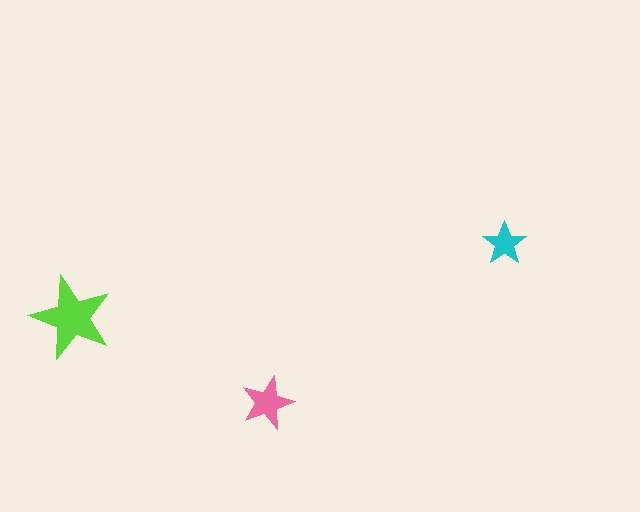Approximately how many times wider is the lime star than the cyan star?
About 2 times wider.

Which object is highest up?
The cyan star is topmost.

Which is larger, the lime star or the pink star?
The lime one.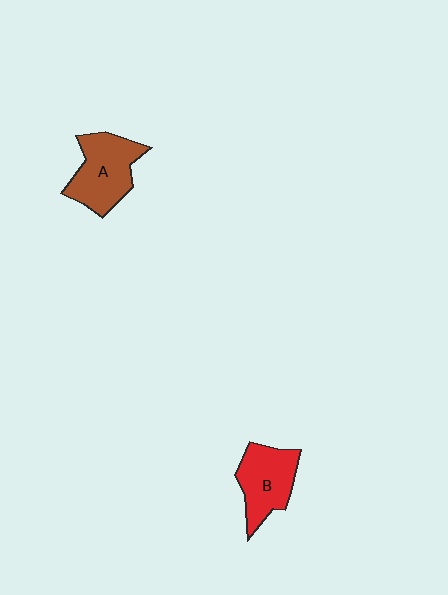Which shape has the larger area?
Shape A (brown).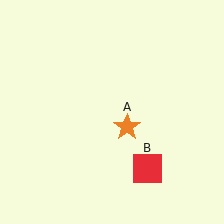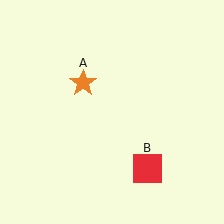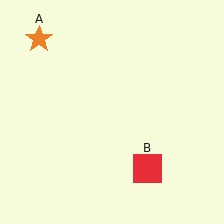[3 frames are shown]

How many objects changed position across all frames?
1 object changed position: orange star (object A).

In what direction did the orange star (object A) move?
The orange star (object A) moved up and to the left.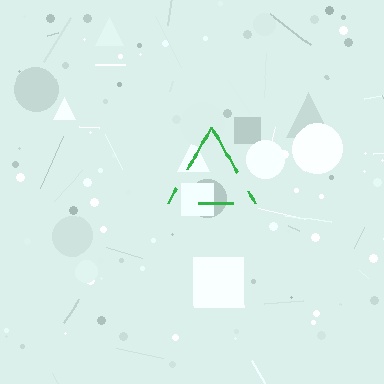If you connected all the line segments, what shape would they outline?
They would outline a triangle.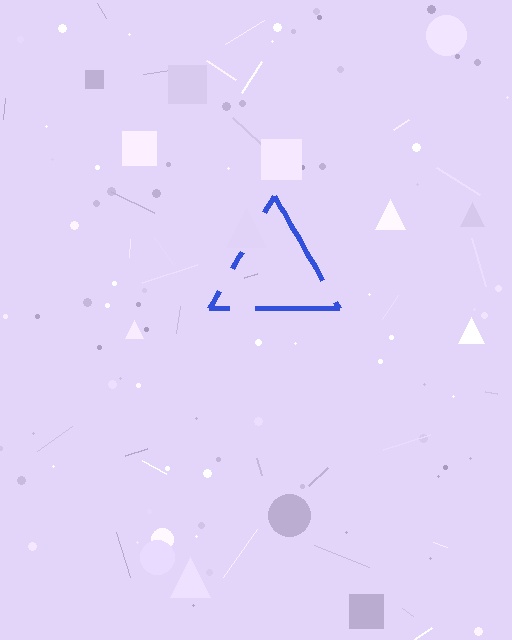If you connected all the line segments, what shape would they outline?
They would outline a triangle.